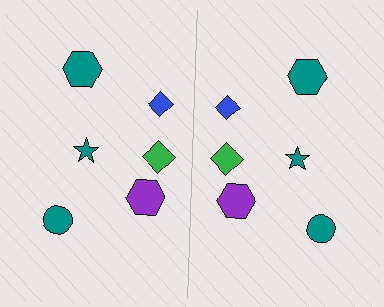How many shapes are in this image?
There are 12 shapes in this image.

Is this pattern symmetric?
Yes, this pattern has bilateral (reflection) symmetry.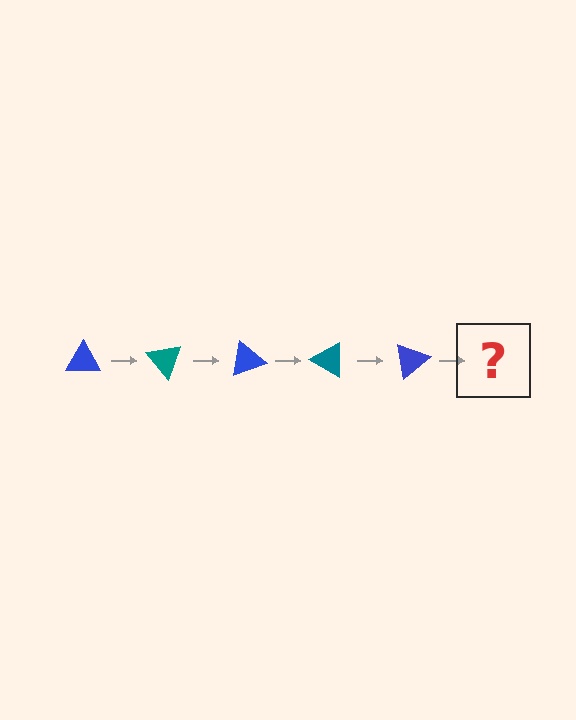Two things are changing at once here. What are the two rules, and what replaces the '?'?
The two rules are that it rotates 50 degrees each step and the color cycles through blue and teal. The '?' should be a teal triangle, rotated 250 degrees from the start.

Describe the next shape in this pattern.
It should be a teal triangle, rotated 250 degrees from the start.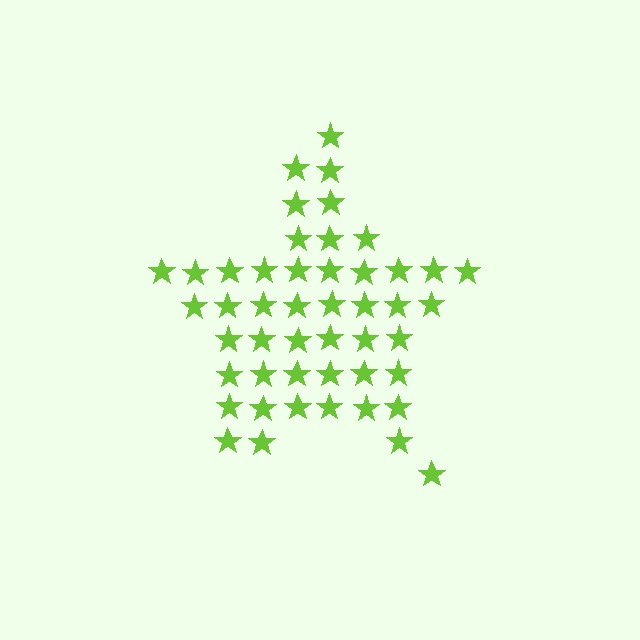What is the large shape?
The large shape is a star.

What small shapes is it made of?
It is made of small stars.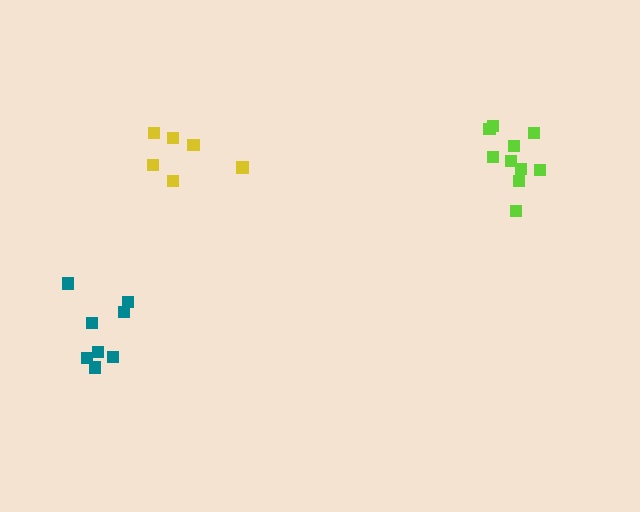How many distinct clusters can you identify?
There are 3 distinct clusters.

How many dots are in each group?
Group 1: 10 dots, Group 2: 8 dots, Group 3: 6 dots (24 total).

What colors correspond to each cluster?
The clusters are colored: lime, teal, yellow.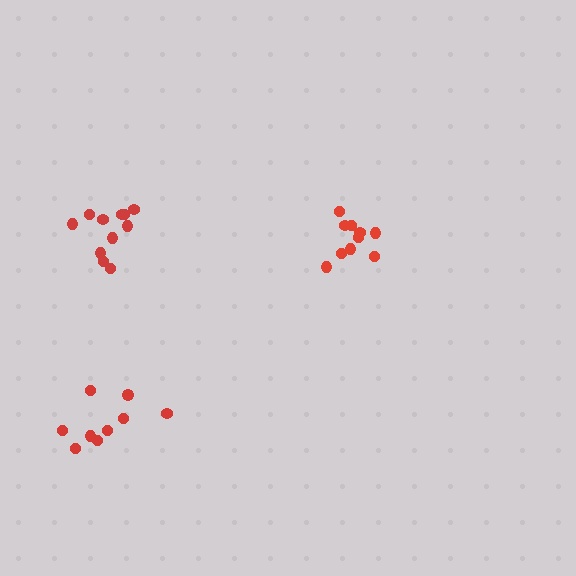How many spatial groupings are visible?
There are 3 spatial groupings.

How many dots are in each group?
Group 1: 9 dots, Group 2: 11 dots, Group 3: 10 dots (30 total).